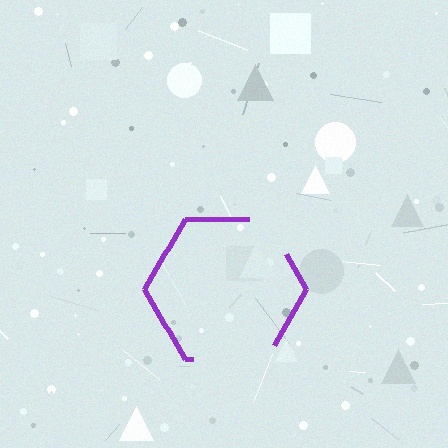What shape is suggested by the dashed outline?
The dashed outline suggests a hexagon.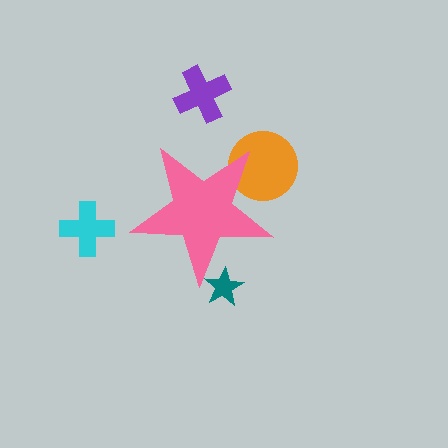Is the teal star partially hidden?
Yes, the teal star is partially hidden behind the pink star.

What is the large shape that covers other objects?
A pink star.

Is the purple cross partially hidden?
No, the purple cross is fully visible.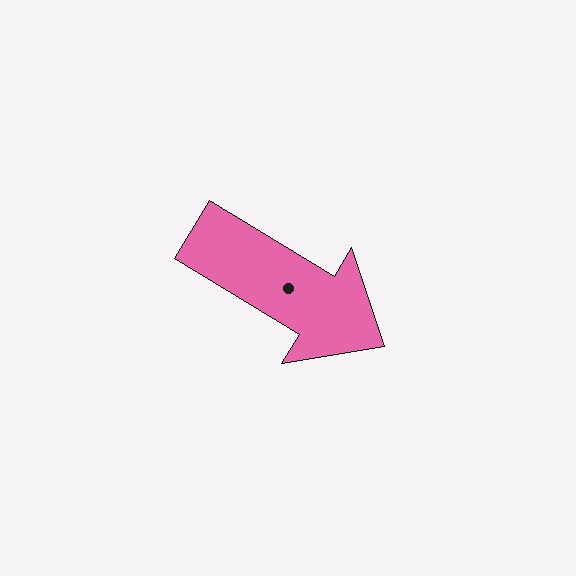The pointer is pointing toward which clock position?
Roughly 4 o'clock.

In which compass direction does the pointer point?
Southeast.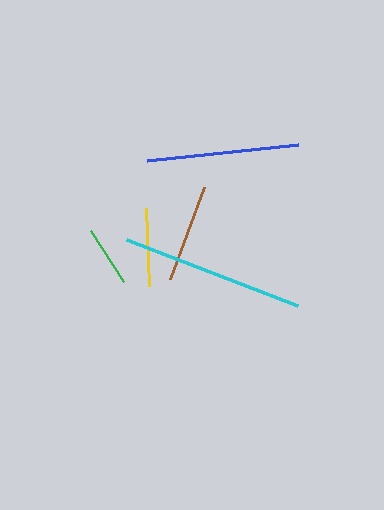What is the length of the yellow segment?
The yellow segment is approximately 78 pixels long.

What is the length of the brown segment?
The brown segment is approximately 98 pixels long.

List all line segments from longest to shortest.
From longest to shortest: cyan, blue, brown, yellow, green.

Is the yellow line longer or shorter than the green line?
The yellow line is longer than the green line.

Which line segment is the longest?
The cyan line is the longest at approximately 183 pixels.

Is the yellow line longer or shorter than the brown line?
The brown line is longer than the yellow line.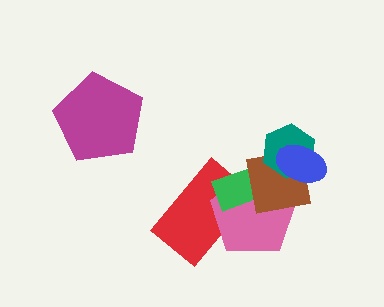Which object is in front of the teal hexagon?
The blue ellipse is in front of the teal hexagon.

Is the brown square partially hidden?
Yes, it is partially covered by another shape.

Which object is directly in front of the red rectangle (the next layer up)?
The pink pentagon is directly in front of the red rectangle.